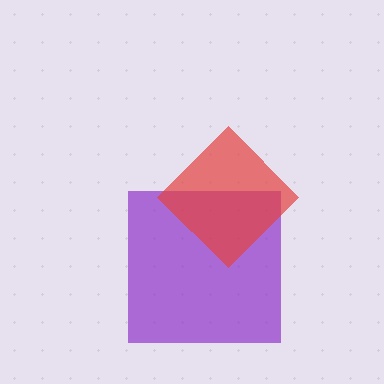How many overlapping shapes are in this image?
There are 2 overlapping shapes in the image.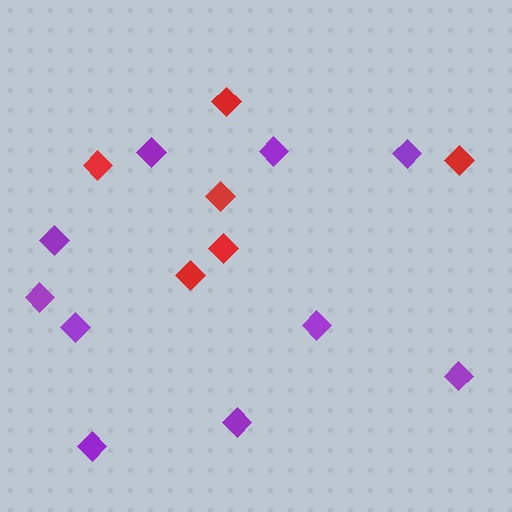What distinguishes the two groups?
There are 2 groups: one group of red diamonds (6) and one group of purple diamonds (10).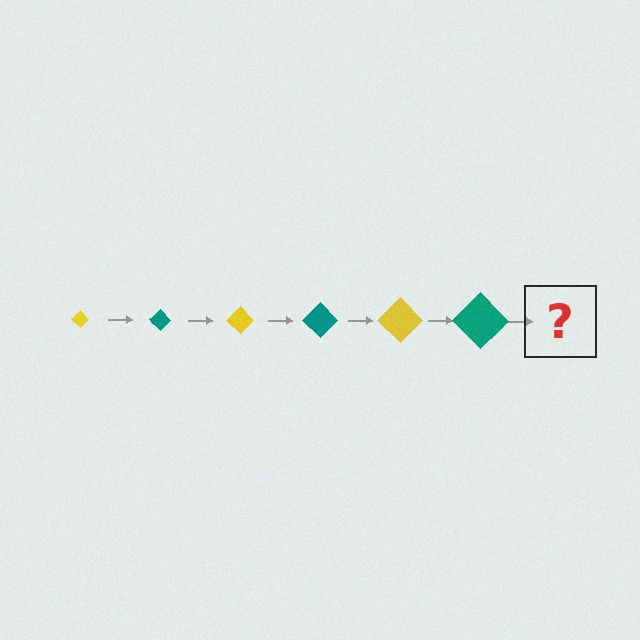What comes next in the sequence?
The next element should be a yellow diamond, larger than the previous one.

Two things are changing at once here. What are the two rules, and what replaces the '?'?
The two rules are that the diamond grows larger each step and the color cycles through yellow and teal. The '?' should be a yellow diamond, larger than the previous one.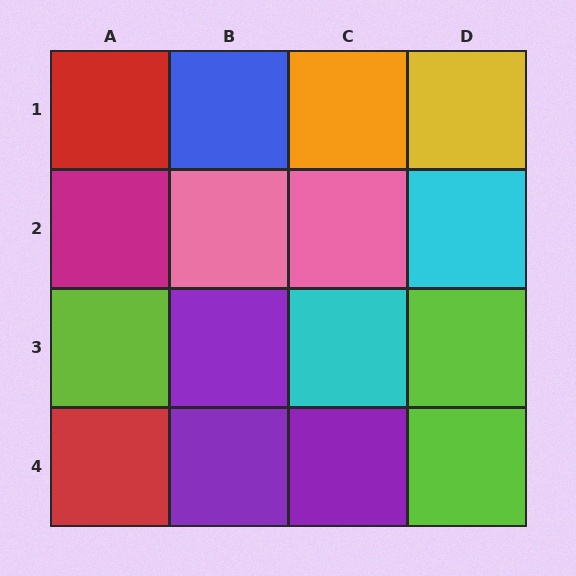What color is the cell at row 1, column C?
Orange.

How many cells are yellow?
1 cell is yellow.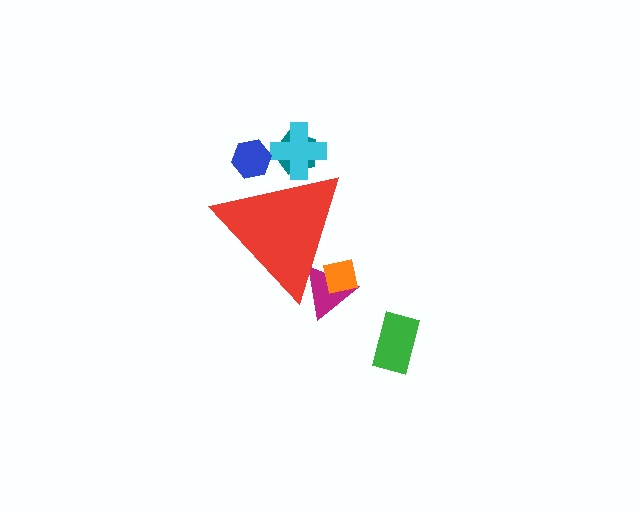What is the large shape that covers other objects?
A red triangle.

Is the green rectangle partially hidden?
No, the green rectangle is fully visible.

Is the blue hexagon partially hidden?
Yes, the blue hexagon is partially hidden behind the red triangle.